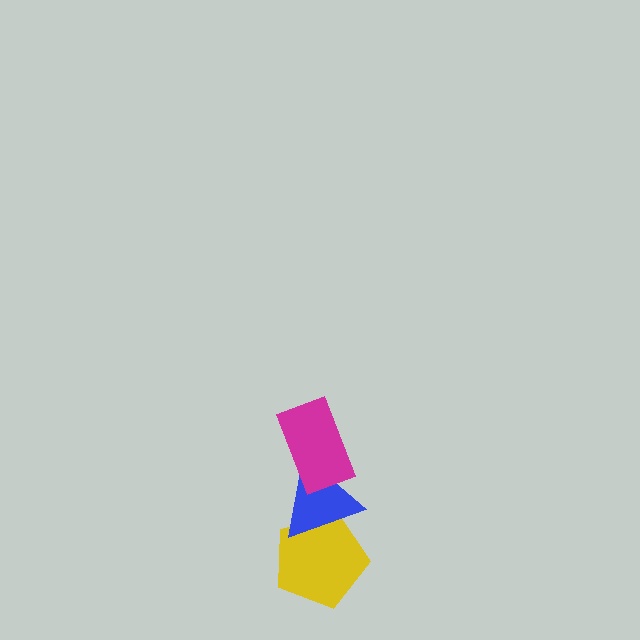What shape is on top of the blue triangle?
The magenta rectangle is on top of the blue triangle.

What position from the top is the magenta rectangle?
The magenta rectangle is 1st from the top.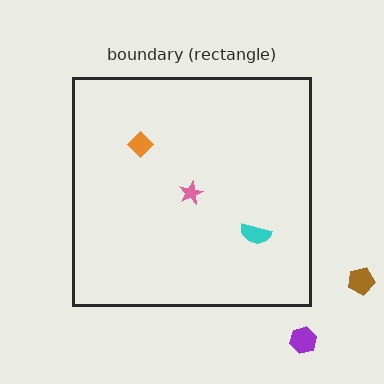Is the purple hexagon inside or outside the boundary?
Outside.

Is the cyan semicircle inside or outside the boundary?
Inside.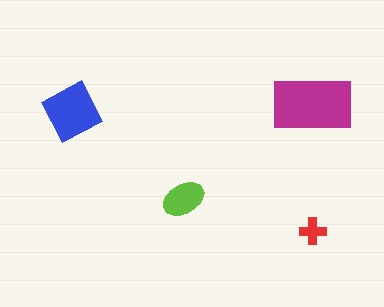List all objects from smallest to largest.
The red cross, the lime ellipse, the blue diamond, the magenta rectangle.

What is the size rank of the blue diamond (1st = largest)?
2nd.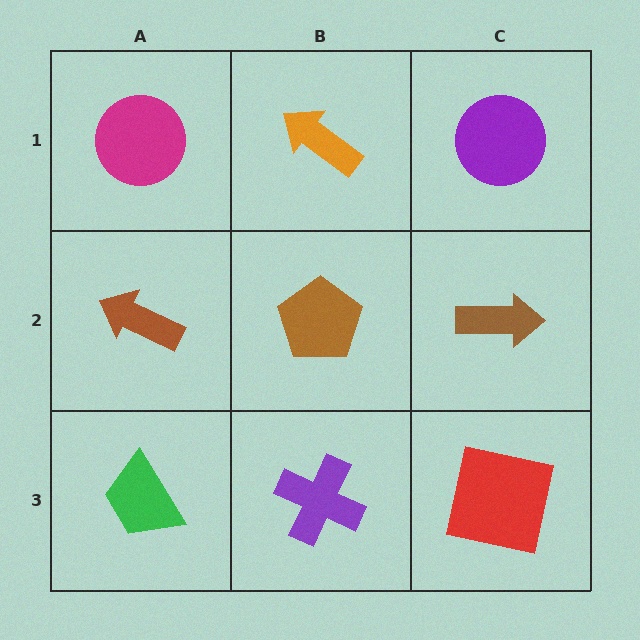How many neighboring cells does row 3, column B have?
3.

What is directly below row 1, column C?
A brown arrow.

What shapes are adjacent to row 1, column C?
A brown arrow (row 2, column C), an orange arrow (row 1, column B).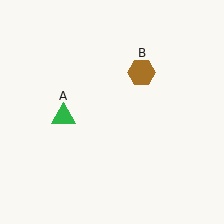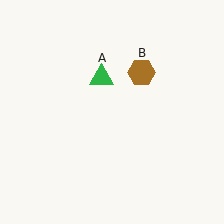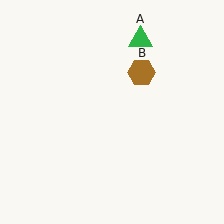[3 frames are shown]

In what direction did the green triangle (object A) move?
The green triangle (object A) moved up and to the right.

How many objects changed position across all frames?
1 object changed position: green triangle (object A).